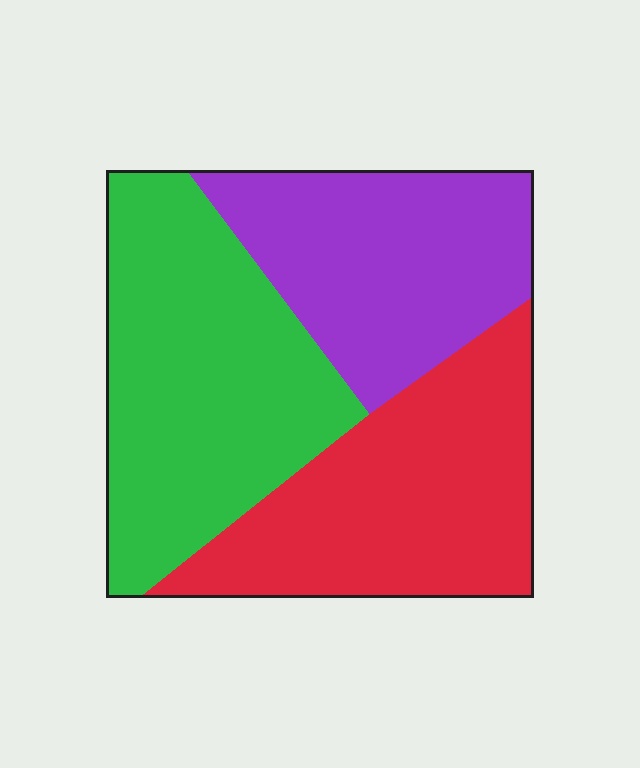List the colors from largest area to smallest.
From largest to smallest: green, red, purple.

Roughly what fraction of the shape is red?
Red covers roughly 35% of the shape.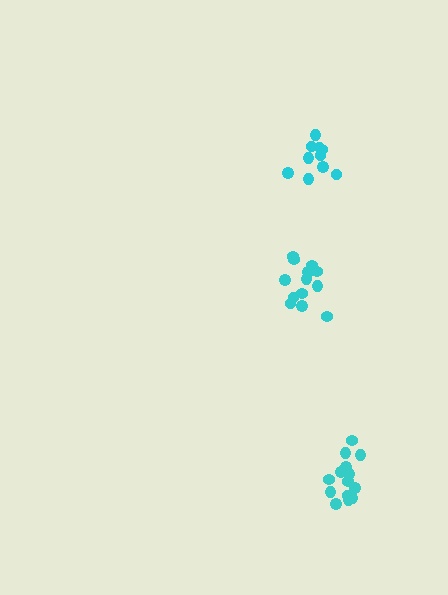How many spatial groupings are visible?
There are 3 spatial groupings.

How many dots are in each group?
Group 1: 13 dots, Group 2: 14 dots, Group 3: 10 dots (37 total).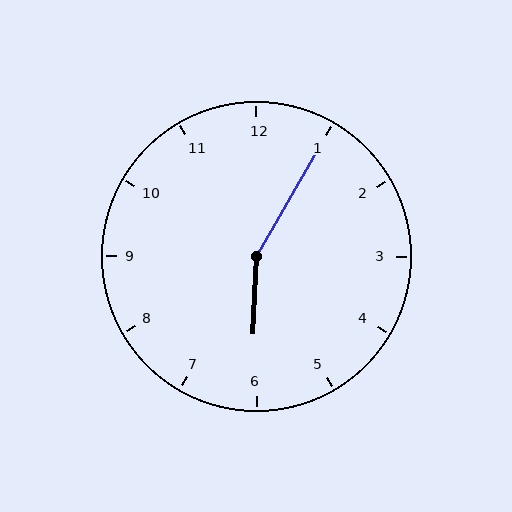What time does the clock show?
6:05.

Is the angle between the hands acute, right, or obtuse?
It is obtuse.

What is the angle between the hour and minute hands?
Approximately 152 degrees.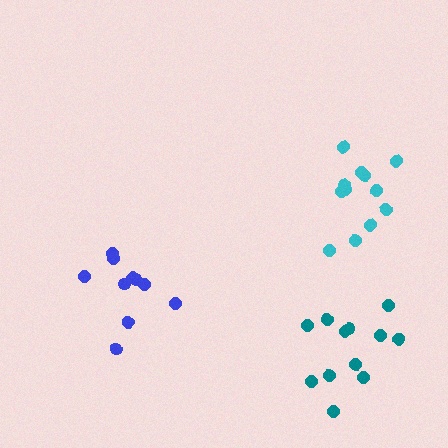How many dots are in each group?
Group 1: 12 dots, Group 2: 10 dots, Group 3: 12 dots (34 total).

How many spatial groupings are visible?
There are 3 spatial groupings.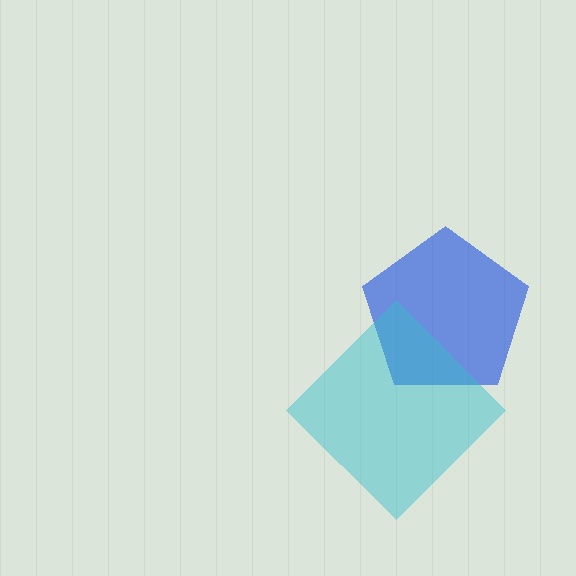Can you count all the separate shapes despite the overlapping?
Yes, there are 2 separate shapes.